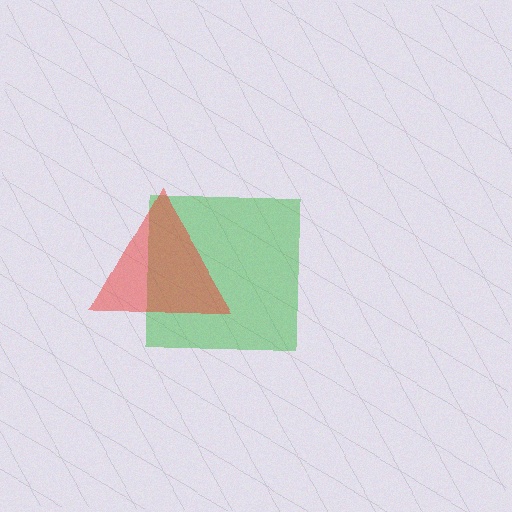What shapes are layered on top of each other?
The layered shapes are: a green square, a red triangle.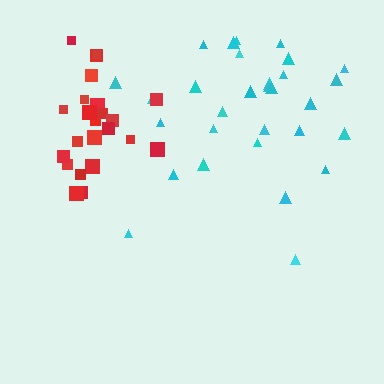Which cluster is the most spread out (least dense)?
Cyan.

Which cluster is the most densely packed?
Red.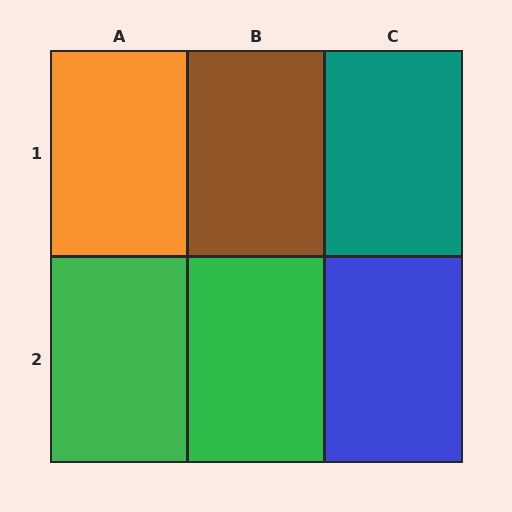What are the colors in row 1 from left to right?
Orange, brown, teal.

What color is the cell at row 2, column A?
Green.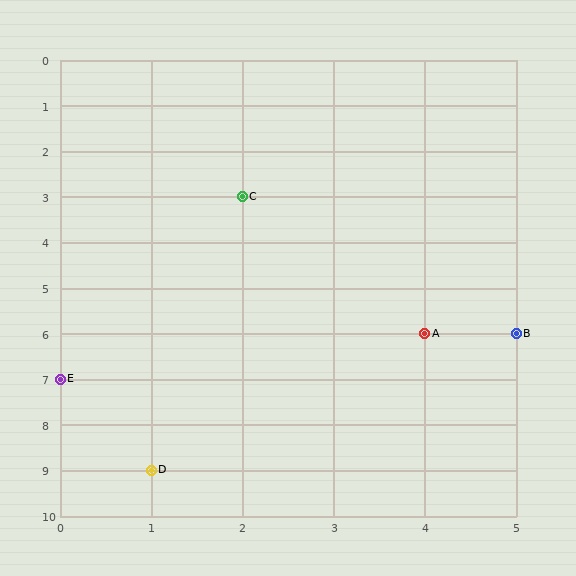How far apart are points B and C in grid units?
Points B and C are 3 columns and 3 rows apart (about 4.2 grid units diagonally).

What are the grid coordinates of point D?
Point D is at grid coordinates (1, 9).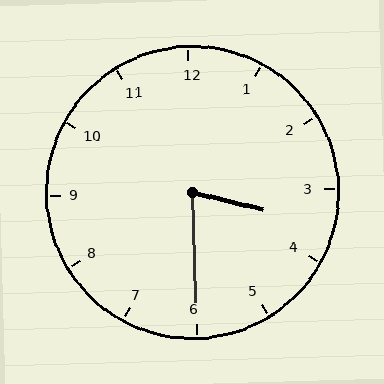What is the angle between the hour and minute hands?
Approximately 75 degrees.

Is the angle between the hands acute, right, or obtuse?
It is acute.